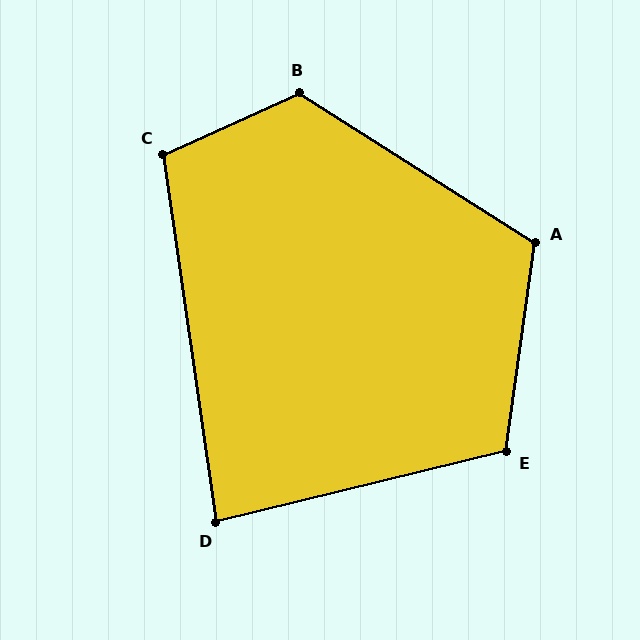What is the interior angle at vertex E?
Approximately 111 degrees (obtuse).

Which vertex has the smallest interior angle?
D, at approximately 84 degrees.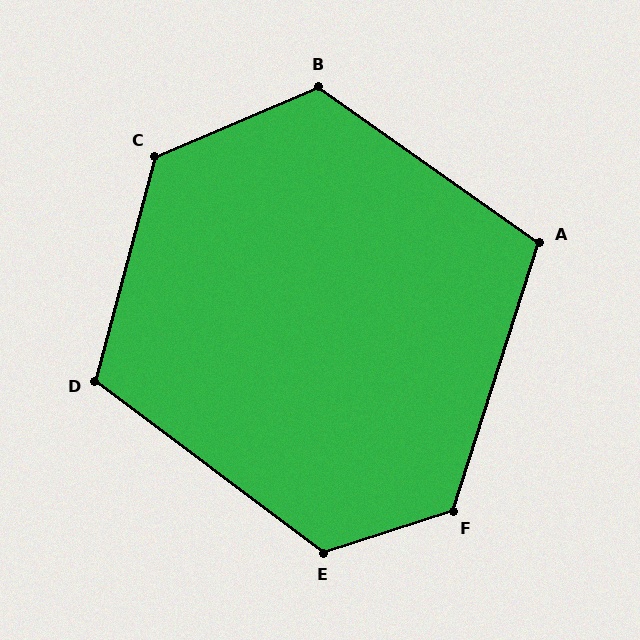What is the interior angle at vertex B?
Approximately 122 degrees (obtuse).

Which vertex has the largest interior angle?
C, at approximately 128 degrees.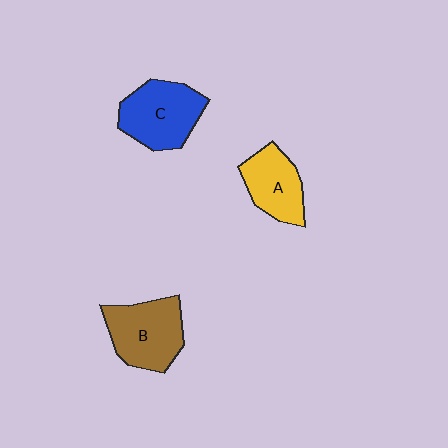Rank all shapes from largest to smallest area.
From largest to smallest: C (blue), B (brown), A (yellow).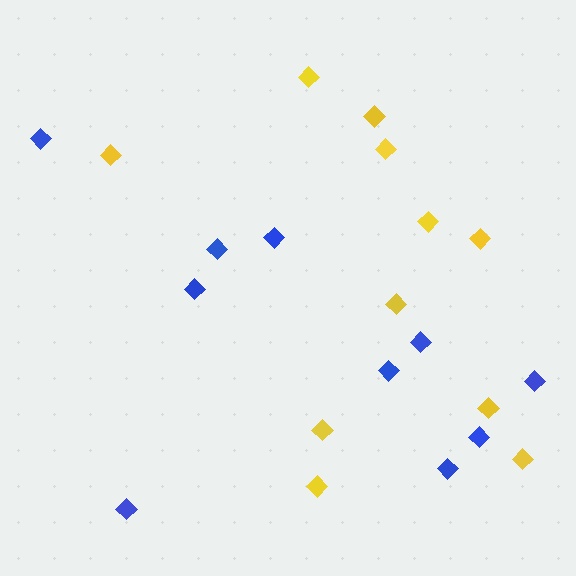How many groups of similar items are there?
There are 2 groups: one group of yellow diamonds (11) and one group of blue diamonds (10).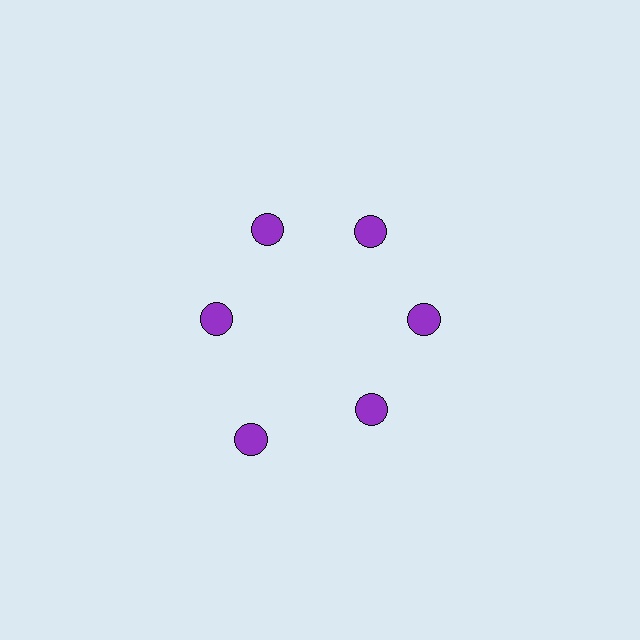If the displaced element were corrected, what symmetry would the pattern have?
It would have 6-fold rotational symmetry — the pattern would map onto itself every 60 degrees.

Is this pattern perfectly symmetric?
No. The 6 purple circles are arranged in a ring, but one element near the 7 o'clock position is pushed outward from the center, breaking the 6-fold rotational symmetry.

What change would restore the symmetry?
The symmetry would be restored by moving it inward, back onto the ring so that all 6 circles sit at equal angles and equal distance from the center.